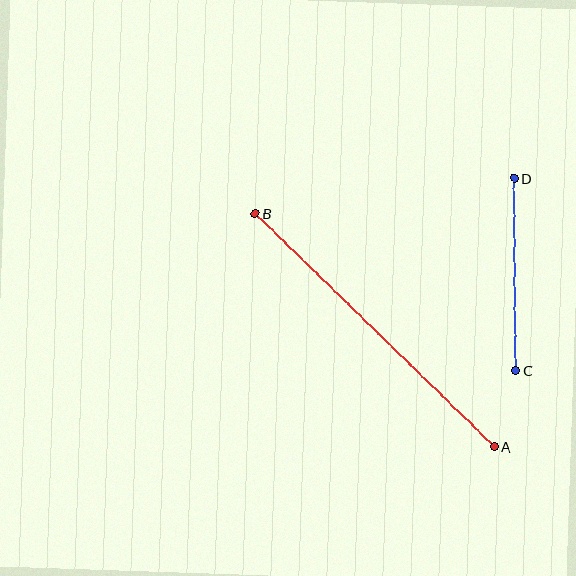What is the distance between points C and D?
The distance is approximately 192 pixels.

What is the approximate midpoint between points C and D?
The midpoint is at approximately (515, 274) pixels.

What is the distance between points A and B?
The distance is approximately 334 pixels.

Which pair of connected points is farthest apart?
Points A and B are farthest apart.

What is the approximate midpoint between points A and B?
The midpoint is at approximately (375, 330) pixels.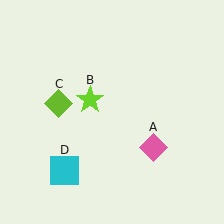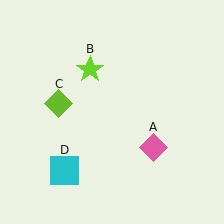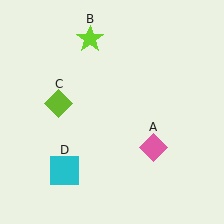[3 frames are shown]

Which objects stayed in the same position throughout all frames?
Pink diamond (object A) and lime diamond (object C) and cyan square (object D) remained stationary.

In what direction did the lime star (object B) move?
The lime star (object B) moved up.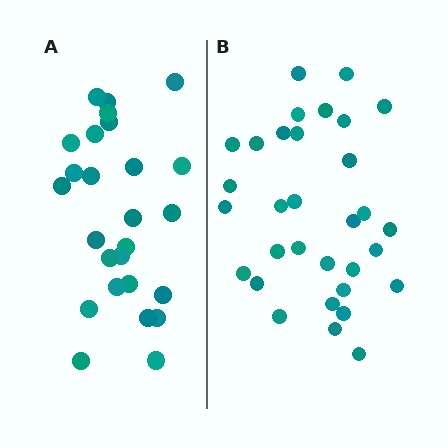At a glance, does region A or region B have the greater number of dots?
Region B (the right region) has more dots.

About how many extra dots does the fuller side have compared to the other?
Region B has about 6 more dots than region A.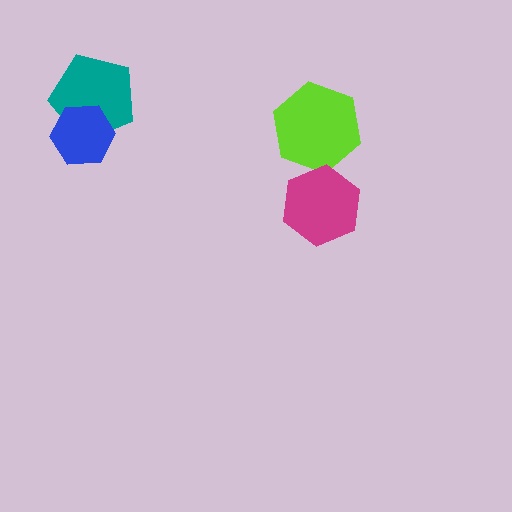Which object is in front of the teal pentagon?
The blue hexagon is in front of the teal pentagon.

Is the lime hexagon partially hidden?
Yes, it is partially covered by another shape.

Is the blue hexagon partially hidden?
No, no other shape covers it.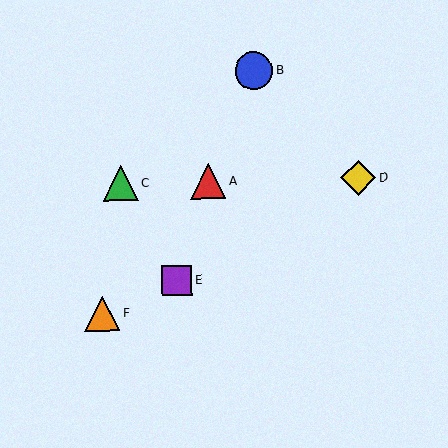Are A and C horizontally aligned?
Yes, both are at y≈181.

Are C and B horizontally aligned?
No, C is at y≈183 and B is at y≈71.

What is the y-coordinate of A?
Object A is at y≈181.